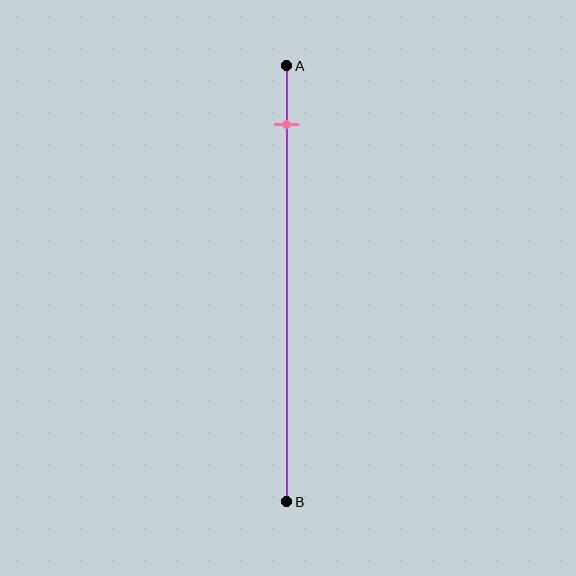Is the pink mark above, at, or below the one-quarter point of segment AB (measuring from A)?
The pink mark is above the one-quarter point of segment AB.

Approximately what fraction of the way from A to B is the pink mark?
The pink mark is approximately 15% of the way from A to B.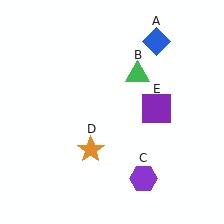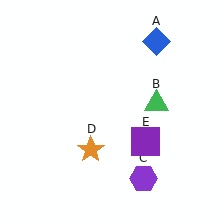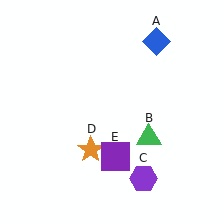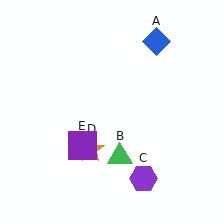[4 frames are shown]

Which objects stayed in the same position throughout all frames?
Blue diamond (object A) and purple hexagon (object C) and orange star (object D) remained stationary.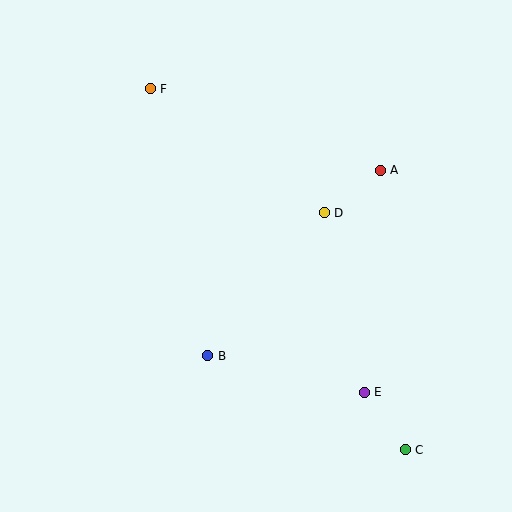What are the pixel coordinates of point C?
Point C is at (405, 450).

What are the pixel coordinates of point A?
Point A is at (380, 170).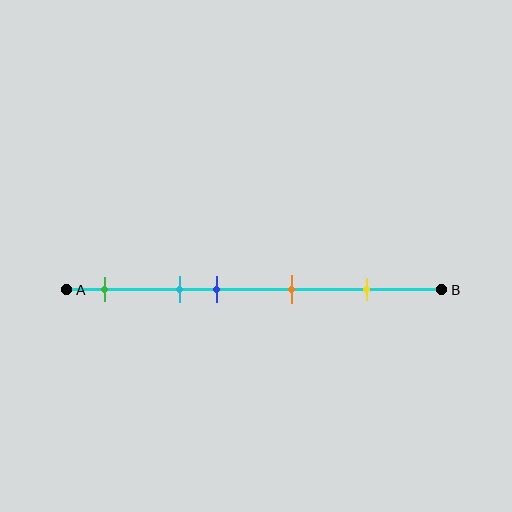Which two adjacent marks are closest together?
The cyan and blue marks are the closest adjacent pair.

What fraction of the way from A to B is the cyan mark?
The cyan mark is approximately 30% (0.3) of the way from A to B.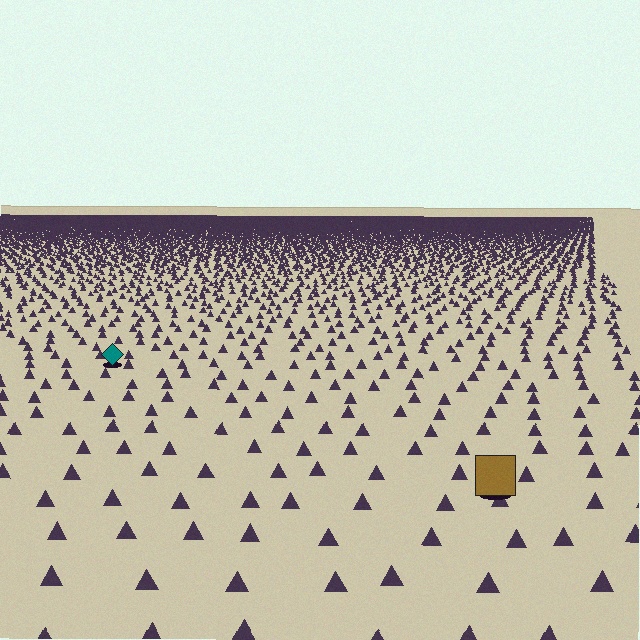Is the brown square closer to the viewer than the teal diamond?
Yes. The brown square is closer — you can tell from the texture gradient: the ground texture is coarser near it.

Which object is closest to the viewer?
The brown square is closest. The texture marks near it are larger and more spread out.